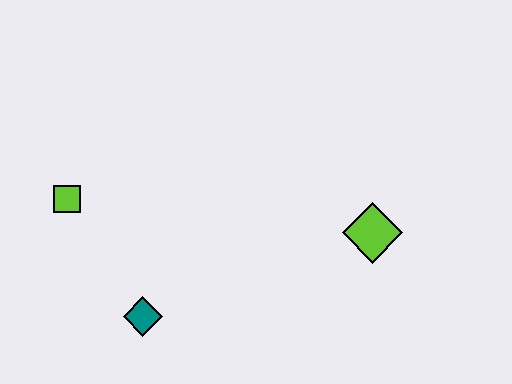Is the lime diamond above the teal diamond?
Yes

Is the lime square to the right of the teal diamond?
No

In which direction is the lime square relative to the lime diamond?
The lime square is to the left of the lime diamond.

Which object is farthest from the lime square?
The lime diamond is farthest from the lime square.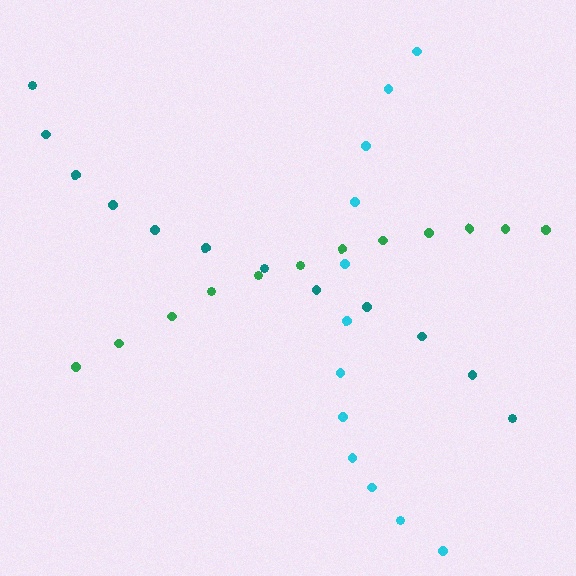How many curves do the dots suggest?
There are 3 distinct paths.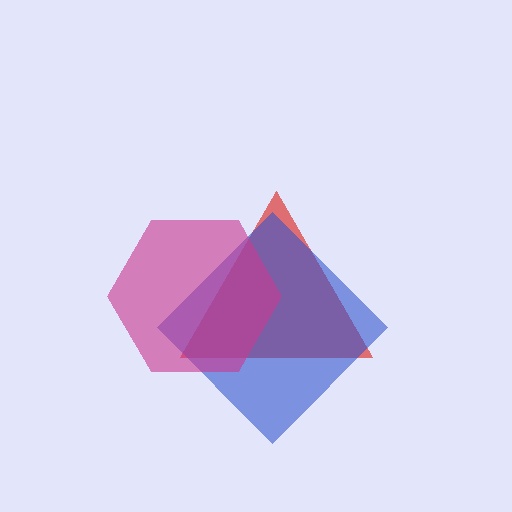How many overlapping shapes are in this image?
There are 3 overlapping shapes in the image.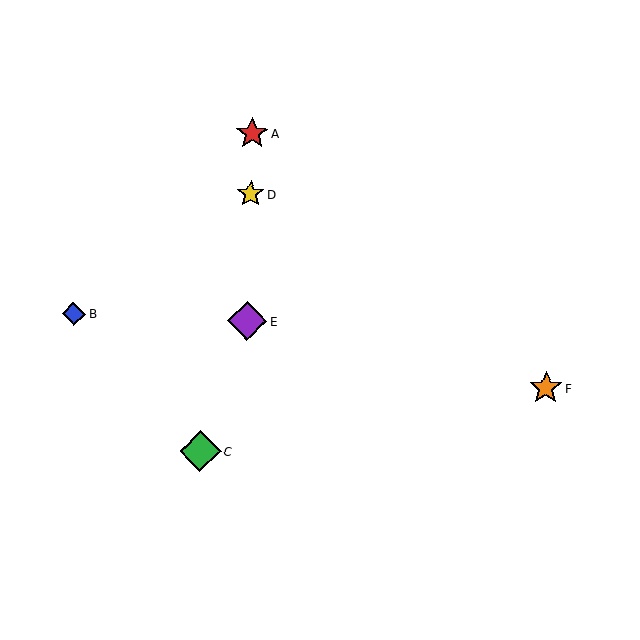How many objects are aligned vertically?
3 objects (A, D, E) are aligned vertically.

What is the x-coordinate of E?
Object E is at x≈247.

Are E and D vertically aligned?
Yes, both are at x≈247.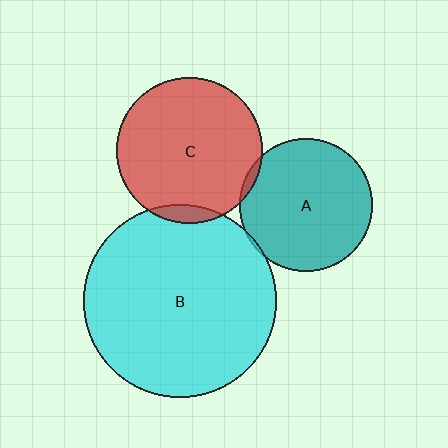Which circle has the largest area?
Circle B (cyan).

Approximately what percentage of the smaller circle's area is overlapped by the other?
Approximately 5%.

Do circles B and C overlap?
Yes.